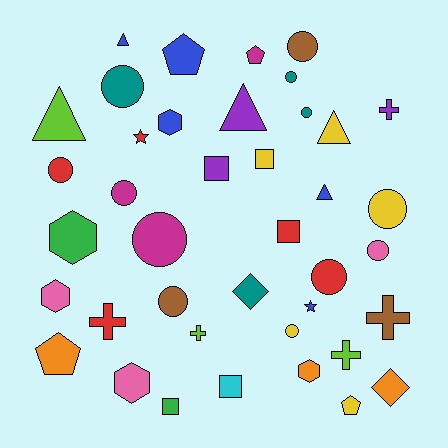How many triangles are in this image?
There are 5 triangles.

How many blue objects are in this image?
There are 5 blue objects.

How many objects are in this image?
There are 40 objects.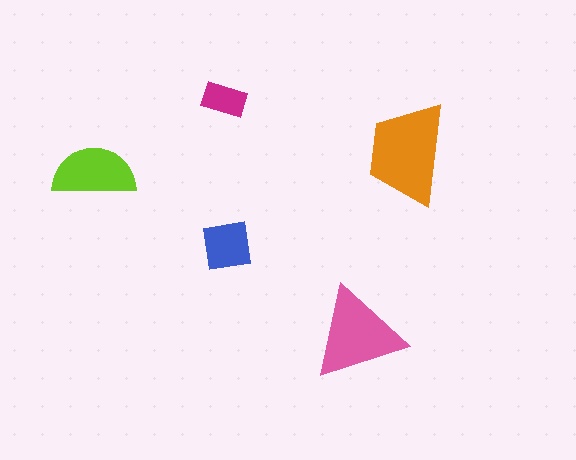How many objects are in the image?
There are 5 objects in the image.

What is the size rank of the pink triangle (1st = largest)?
2nd.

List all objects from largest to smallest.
The orange trapezoid, the pink triangle, the lime semicircle, the blue square, the magenta rectangle.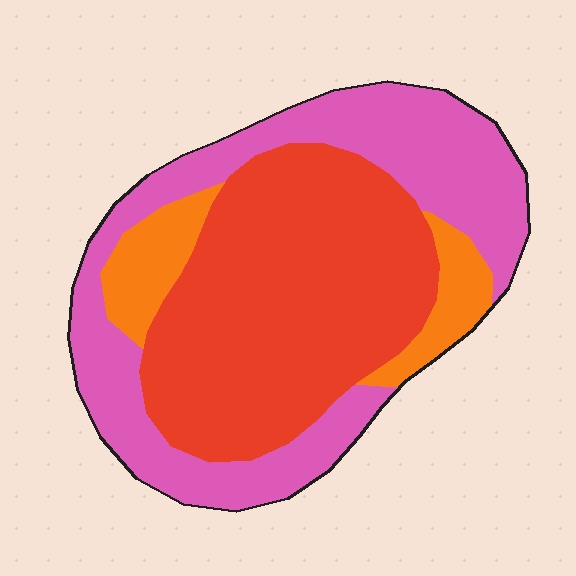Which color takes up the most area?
Red, at roughly 50%.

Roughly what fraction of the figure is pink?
Pink takes up about two fifths (2/5) of the figure.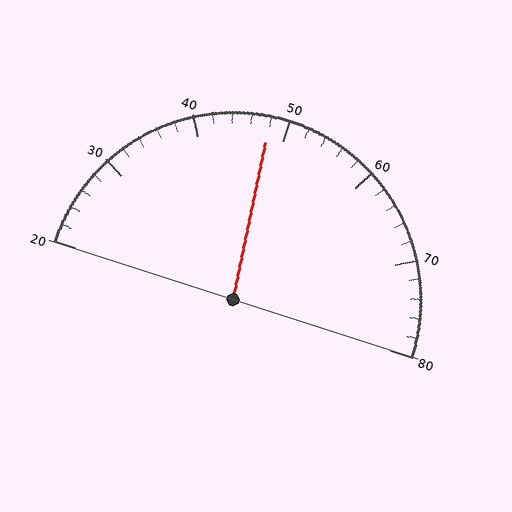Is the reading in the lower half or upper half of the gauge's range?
The reading is in the lower half of the range (20 to 80).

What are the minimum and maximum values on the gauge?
The gauge ranges from 20 to 80.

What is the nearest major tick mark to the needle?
The nearest major tick mark is 50.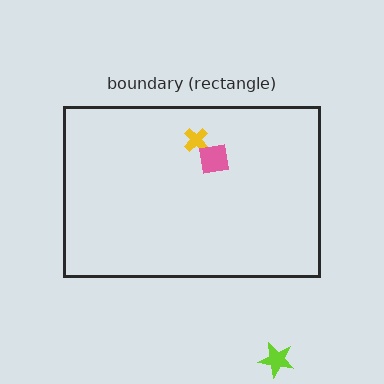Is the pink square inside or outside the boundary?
Inside.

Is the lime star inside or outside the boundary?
Outside.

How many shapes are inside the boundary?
2 inside, 1 outside.